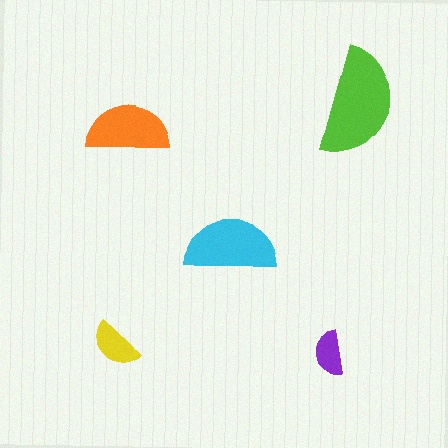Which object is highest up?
The lime semicircle is topmost.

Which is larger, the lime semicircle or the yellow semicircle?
The lime one.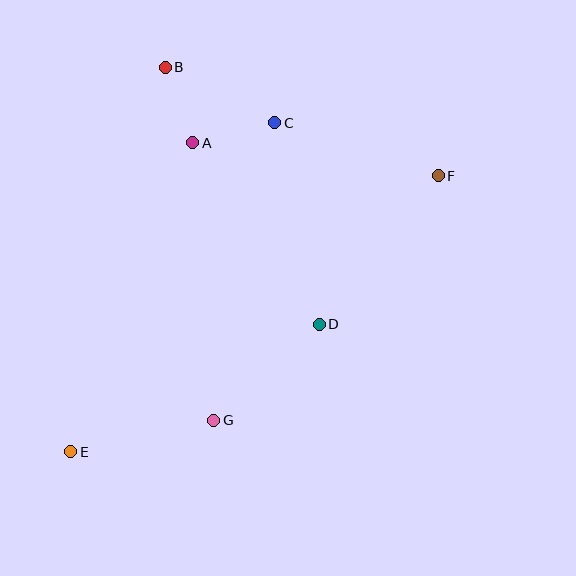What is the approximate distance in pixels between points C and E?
The distance between C and E is approximately 387 pixels.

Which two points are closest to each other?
Points A and B are closest to each other.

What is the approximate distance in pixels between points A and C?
The distance between A and C is approximately 84 pixels.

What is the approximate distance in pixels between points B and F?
The distance between B and F is approximately 294 pixels.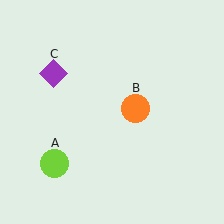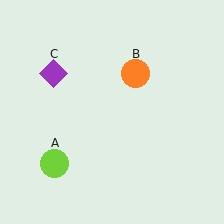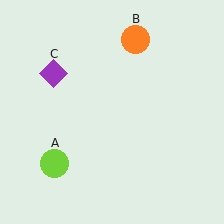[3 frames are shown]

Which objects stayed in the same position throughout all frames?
Lime circle (object A) and purple diamond (object C) remained stationary.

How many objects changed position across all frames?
1 object changed position: orange circle (object B).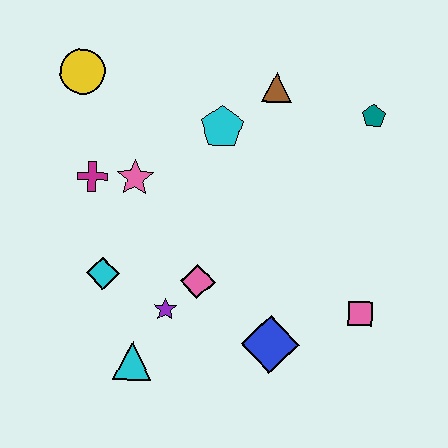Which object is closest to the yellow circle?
The magenta cross is closest to the yellow circle.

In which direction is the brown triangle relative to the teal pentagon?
The brown triangle is to the left of the teal pentagon.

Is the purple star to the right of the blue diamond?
No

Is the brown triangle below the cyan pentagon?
No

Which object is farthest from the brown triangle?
The cyan triangle is farthest from the brown triangle.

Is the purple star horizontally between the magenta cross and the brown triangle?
Yes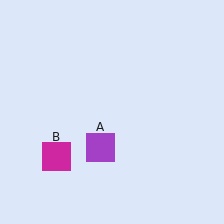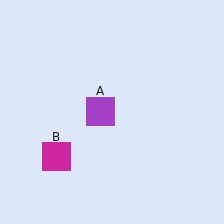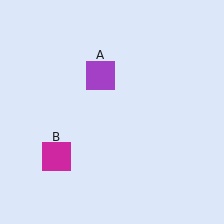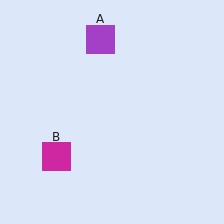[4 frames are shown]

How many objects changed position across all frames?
1 object changed position: purple square (object A).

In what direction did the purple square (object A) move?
The purple square (object A) moved up.